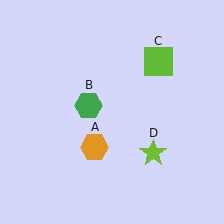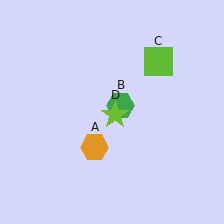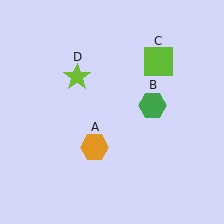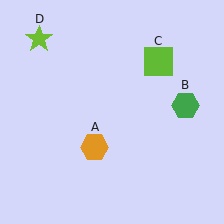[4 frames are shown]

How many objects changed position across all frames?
2 objects changed position: green hexagon (object B), lime star (object D).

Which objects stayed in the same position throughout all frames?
Orange hexagon (object A) and lime square (object C) remained stationary.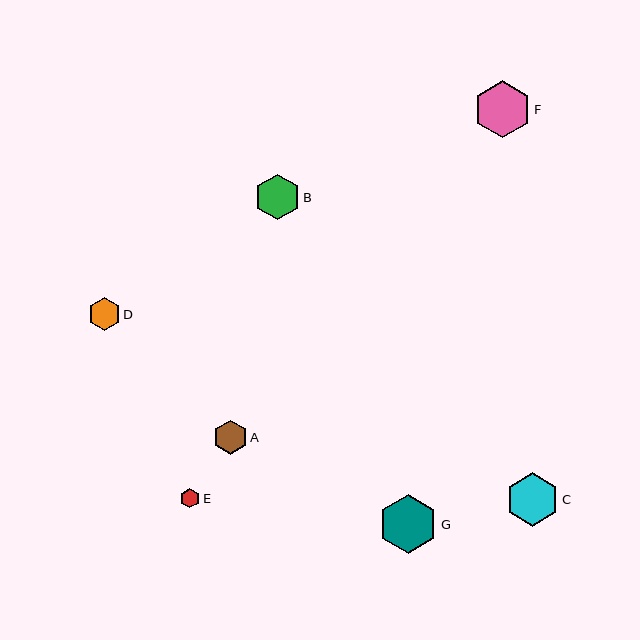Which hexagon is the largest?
Hexagon G is the largest with a size of approximately 59 pixels.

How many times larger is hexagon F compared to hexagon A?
Hexagon F is approximately 1.7 times the size of hexagon A.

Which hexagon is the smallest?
Hexagon E is the smallest with a size of approximately 19 pixels.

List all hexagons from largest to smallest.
From largest to smallest: G, F, C, B, A, D, E.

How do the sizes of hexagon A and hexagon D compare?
Hexagon A and hexagon D are approximately the same size.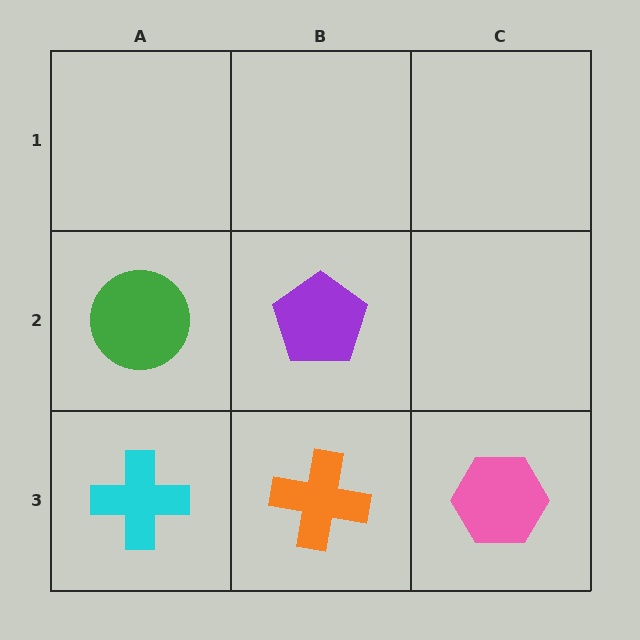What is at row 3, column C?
A pink hexagon.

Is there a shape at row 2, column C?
No, that cell is empty.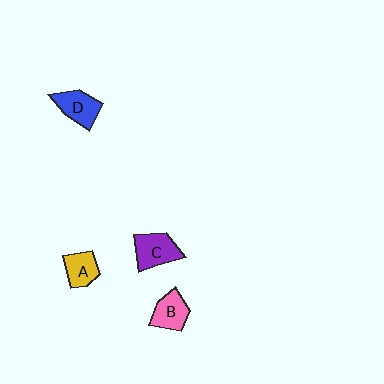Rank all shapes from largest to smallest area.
From largest to smallest: C (purple), D (blue), B (pink), A (yellow).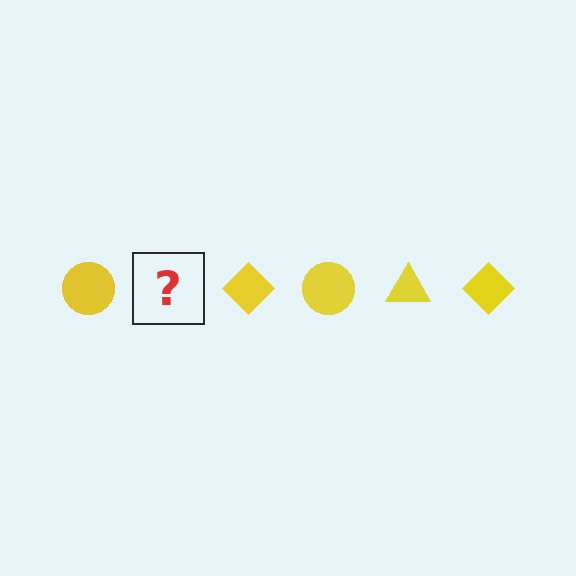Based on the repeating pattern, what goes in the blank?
The blank should be a yellow triangle.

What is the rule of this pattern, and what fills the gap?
The rule is that the pattern cycles through circle, triangle, diamond shapes in yellow. The gap should be filled with a yellow triangle.